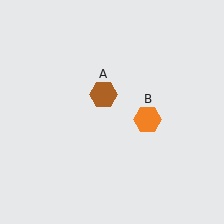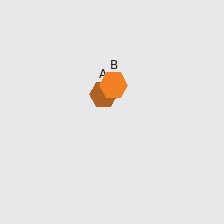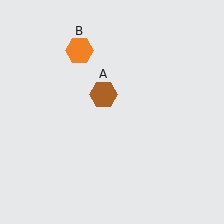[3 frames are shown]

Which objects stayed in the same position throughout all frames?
Brown hexagon (object A) remained stationary.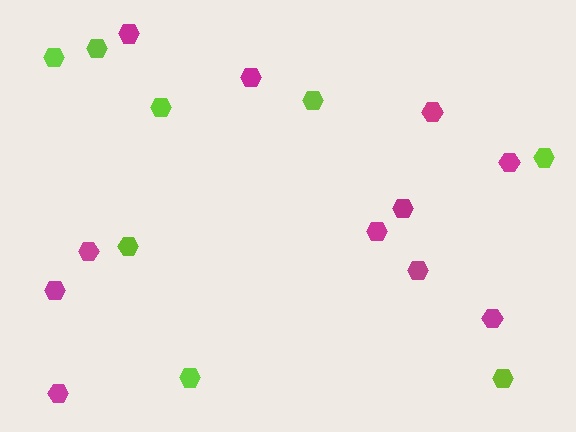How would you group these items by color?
There are 2 groups: one group of lime hexagons (8) and one group of magenta hexagons (11).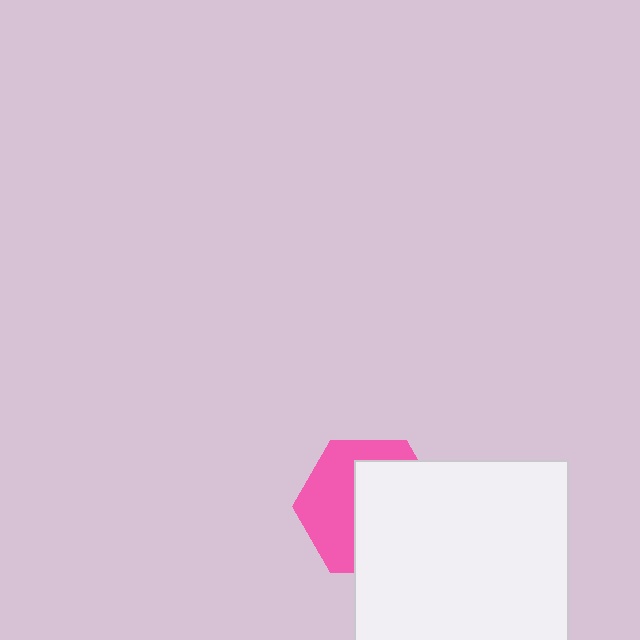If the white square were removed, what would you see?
You would see the complete pink hexagon.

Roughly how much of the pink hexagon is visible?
A small part of it is visible (roughly 45%).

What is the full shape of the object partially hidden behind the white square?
The partially hidden object is a pink hexagon.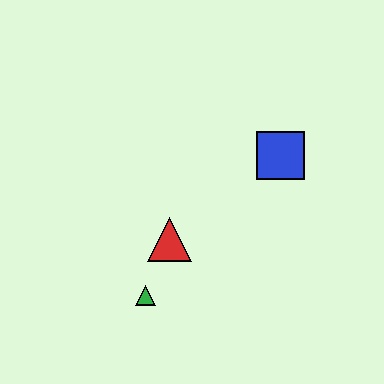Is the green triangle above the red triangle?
No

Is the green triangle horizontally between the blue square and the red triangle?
No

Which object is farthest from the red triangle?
The blue square is farthest from the red triangle.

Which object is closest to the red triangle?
The green triangle is closest to the red triangle.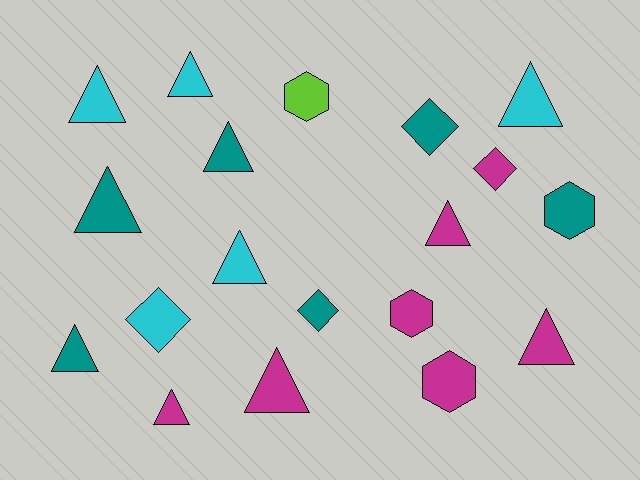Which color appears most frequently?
Magenta, with 7 objects.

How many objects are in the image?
There are 19 objects.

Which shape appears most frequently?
Triangle, with 11 objects.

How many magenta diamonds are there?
There is 1 magenta diamond.